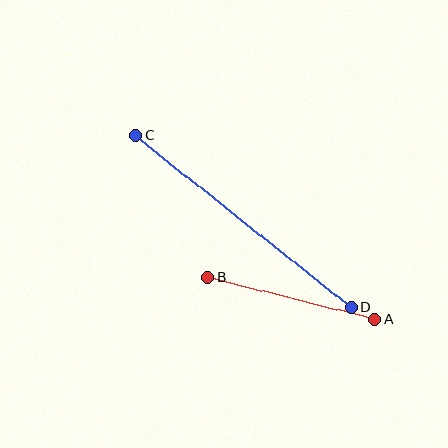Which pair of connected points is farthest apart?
Points C and D are farthest apart.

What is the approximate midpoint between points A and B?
The midpoint is at approximately (291, 298) pixels.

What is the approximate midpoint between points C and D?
The midpoint is at approximately (243, 222) pixels.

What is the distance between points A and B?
The distance is approximately 173 pixels.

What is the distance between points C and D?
The distance is approximately 276 pixels.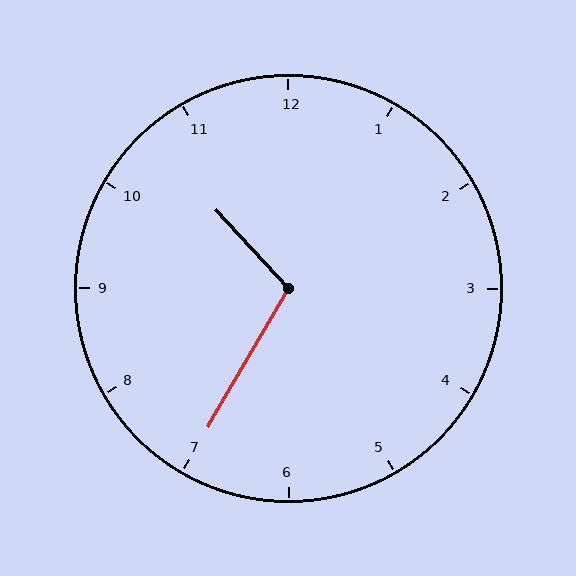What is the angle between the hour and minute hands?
Approximately 108 degrees.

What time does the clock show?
10:35.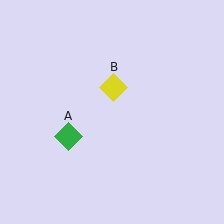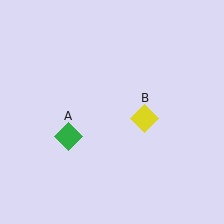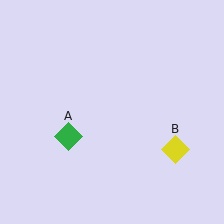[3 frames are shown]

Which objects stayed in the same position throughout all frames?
Green diamond (object A) remained stationary.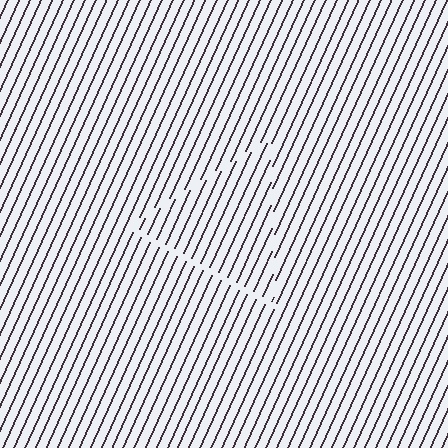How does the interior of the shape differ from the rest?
The interior of the shape contains the same grating, shifted by half a period — the contour is defined by the phase discontinuity where line-ends from the inner and outer gratings abut.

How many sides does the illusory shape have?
3 sides — the line-ends trace a triangle.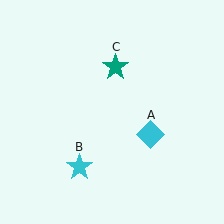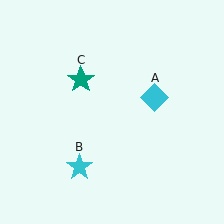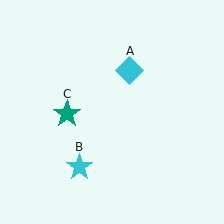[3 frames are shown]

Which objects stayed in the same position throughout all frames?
Cyan star (object B) remained stationary.